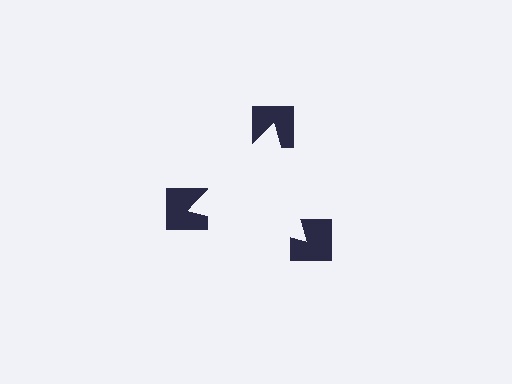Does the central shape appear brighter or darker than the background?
It typically appears slightly brighter than the background, even though no actual brightness change is drawn.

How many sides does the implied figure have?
3 sides.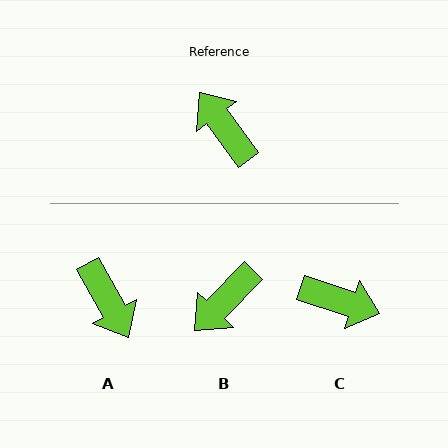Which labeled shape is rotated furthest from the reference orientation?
A, about 173 degrees away.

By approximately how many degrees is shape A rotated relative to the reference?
Approximately 173 degrees counter-clockwise.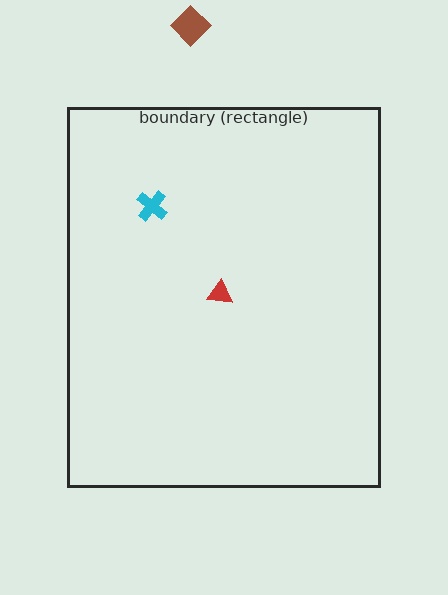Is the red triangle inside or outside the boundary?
Inside.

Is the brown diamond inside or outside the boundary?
Outside.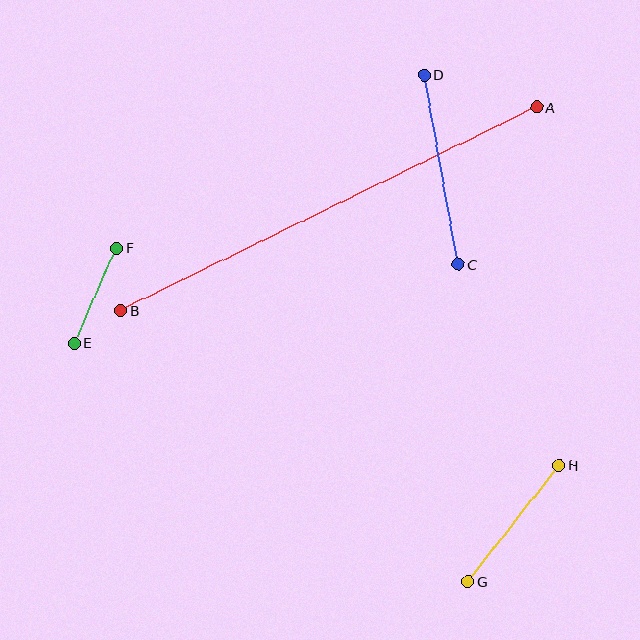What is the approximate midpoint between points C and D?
The midpoint is at approximately (441, 169) pixels.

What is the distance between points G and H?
The distance is approximately 148 pixels.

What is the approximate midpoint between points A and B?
The midpoint is at approximately (329, 209) pixels.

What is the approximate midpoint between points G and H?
The midpoint is at approximately (514, 524) pixels.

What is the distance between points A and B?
The distance is approximately 463 pixels.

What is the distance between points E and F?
The distance is approximately 104 pixels.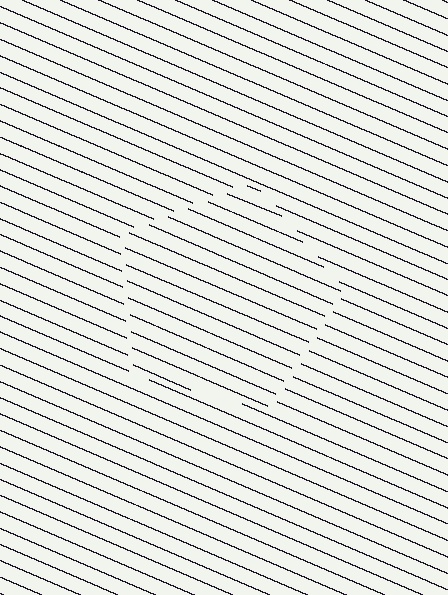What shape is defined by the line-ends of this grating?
An illusory pentagon. The interior of the shape contains the same grating, shifted by half a period — the contour is defined by the phase discontinuity where line-ends from the inner and outer gratings abut.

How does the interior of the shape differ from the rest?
The interior of the shape contains the same grating, shifted by half a period — the contour is defined by the phase discontinuity where line-ends from the inner and outer gratings abut.